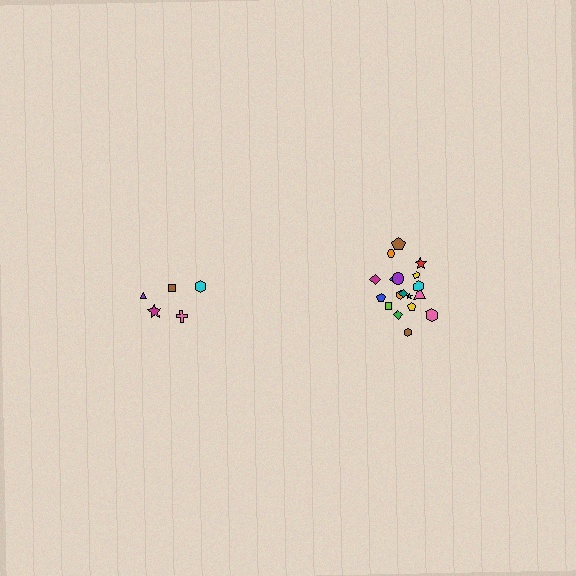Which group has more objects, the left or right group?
The right group.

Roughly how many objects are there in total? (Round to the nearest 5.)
Roughly 25 objects in total.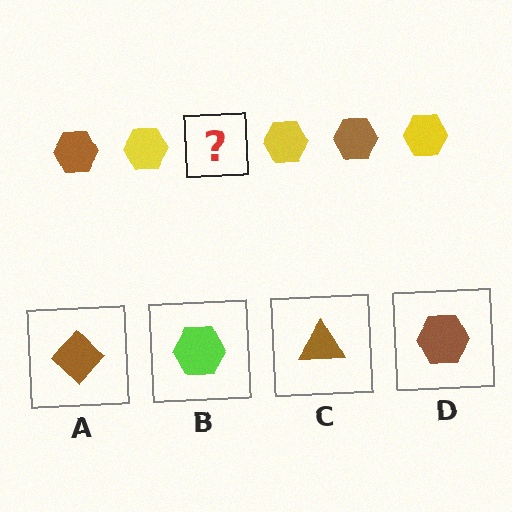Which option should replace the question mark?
Option D.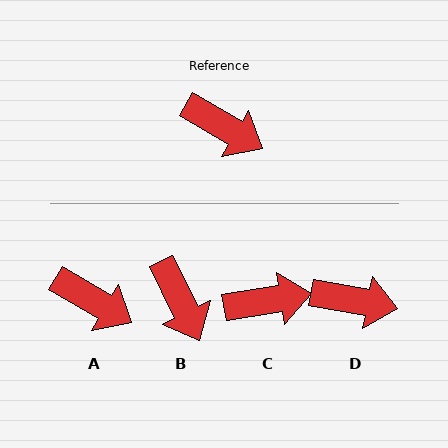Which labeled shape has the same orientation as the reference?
A.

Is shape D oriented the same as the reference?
No, it is off by about 20 degrees.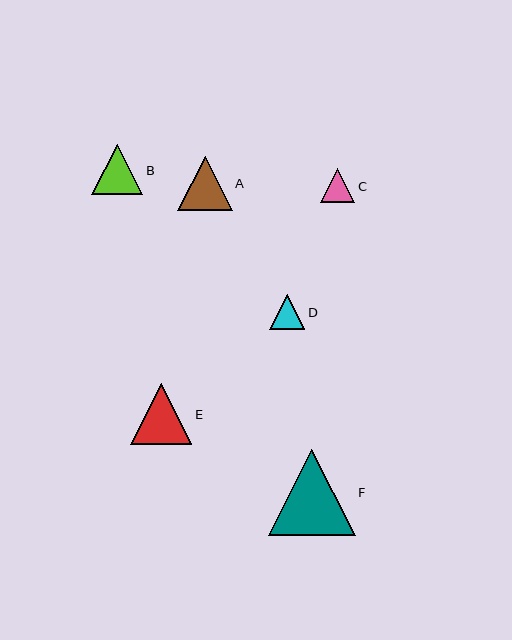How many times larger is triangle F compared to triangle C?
Triangle F is approximately 2.5 times the size of triangle C.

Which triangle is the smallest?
Triangle C is the smallest with a size of approximately 34 pixels.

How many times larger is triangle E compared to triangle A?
Triangle E is approximately 1.1 times the size of triangle A.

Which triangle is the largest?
Triangle F is the largest with a size of approximately 87 pixels.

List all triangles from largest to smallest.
From largest to smallest: F, E, A, B, D, C.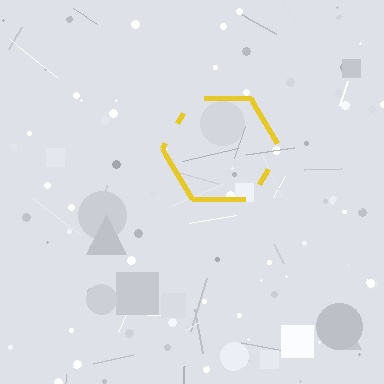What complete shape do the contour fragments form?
The contour fragments form a hexagon.